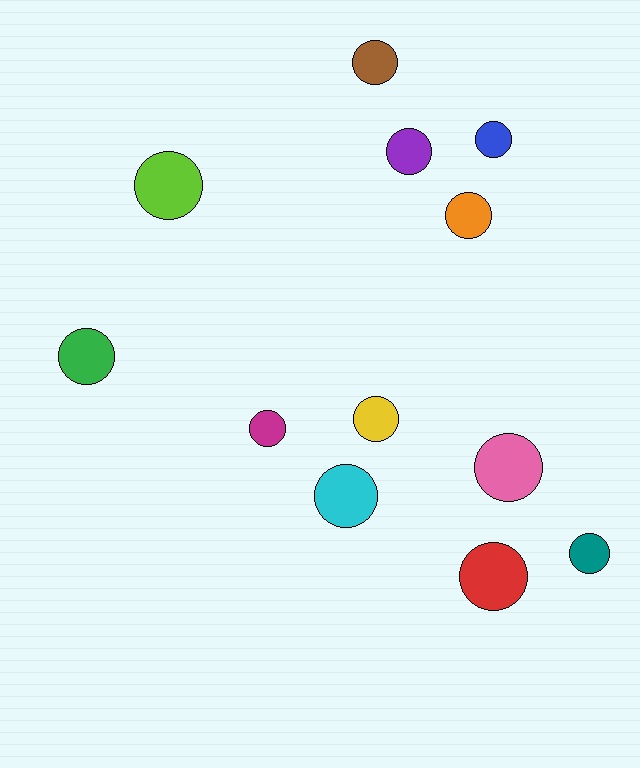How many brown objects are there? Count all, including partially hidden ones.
There is 1 brown object.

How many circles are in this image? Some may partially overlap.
There are 12 circles.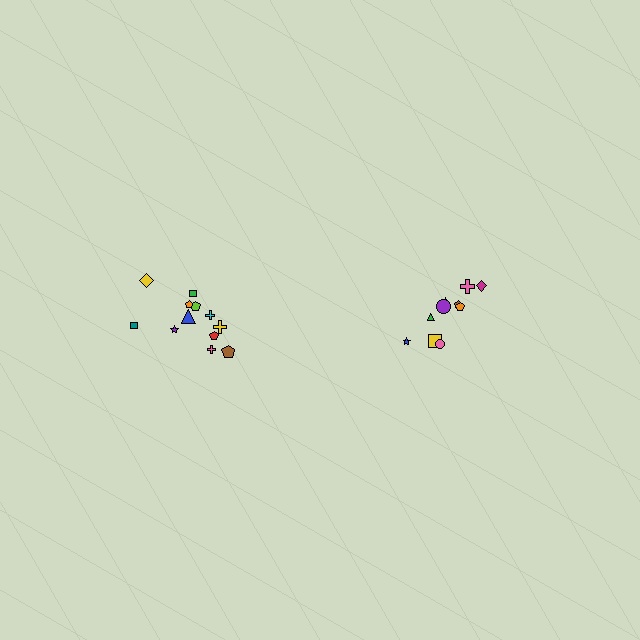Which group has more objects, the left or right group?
The left group.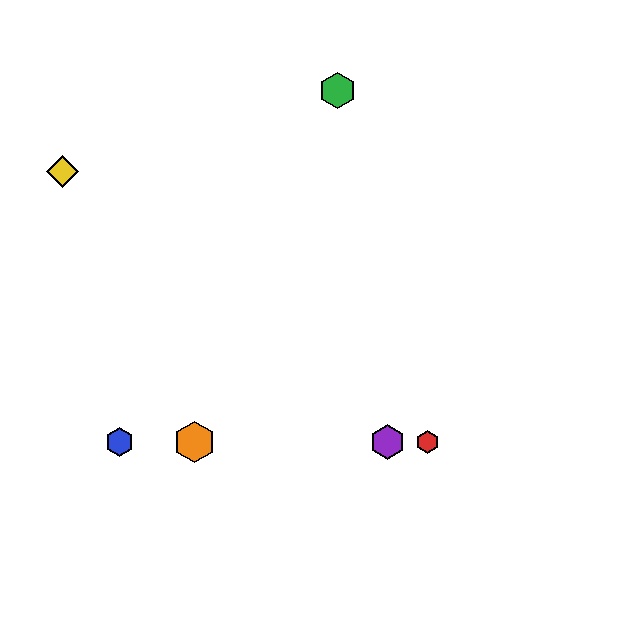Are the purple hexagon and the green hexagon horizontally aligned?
No, the purple hexagon is at y≈442 and the green hexagon is at y≈90.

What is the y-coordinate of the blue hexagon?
The blue hexagon is at y≈442.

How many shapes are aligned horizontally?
4 shapes (the red hexagon, the blue hexagon, the purple hexagon, the orange hexagon) are aligned horizontally.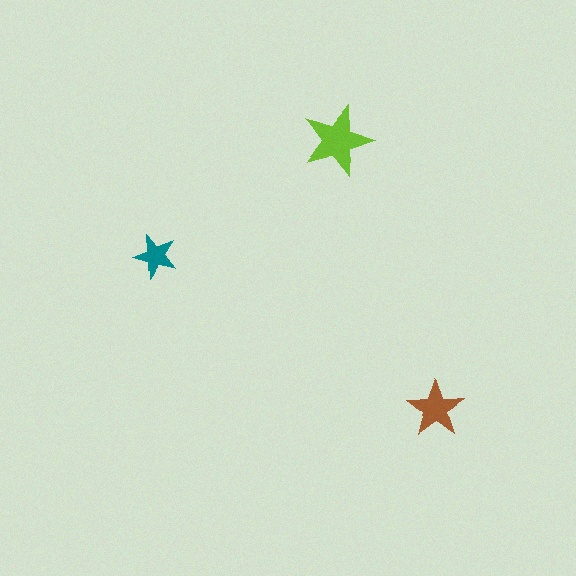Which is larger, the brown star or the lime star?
The lime one.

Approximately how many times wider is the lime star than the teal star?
About 1.5 times wider.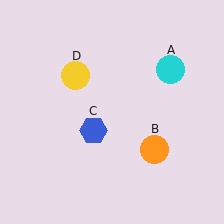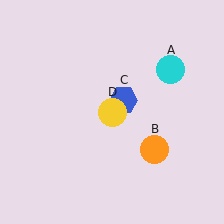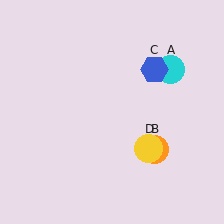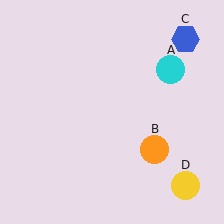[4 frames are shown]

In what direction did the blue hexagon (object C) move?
The blue hexagon (object C) moved up and to the right.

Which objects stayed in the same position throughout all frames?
Cyan circle (object A) and orange circle (object B) remained stationary.